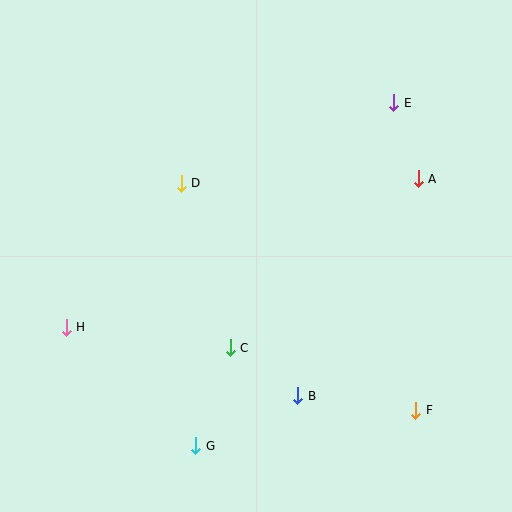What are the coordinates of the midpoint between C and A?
The midpoint between C and A is at (324, 263).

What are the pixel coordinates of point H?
Point H is at (66, 327).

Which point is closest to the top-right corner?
Point E is closest to the top-right corner.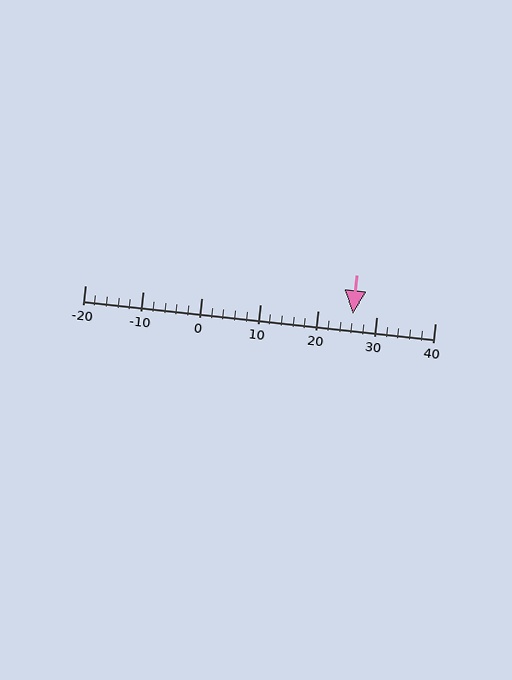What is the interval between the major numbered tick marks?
The major tick marks are spaced 10 units apart.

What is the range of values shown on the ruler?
The ruler shows values from -20 to 40.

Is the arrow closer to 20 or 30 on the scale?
The arrow is closer to 30.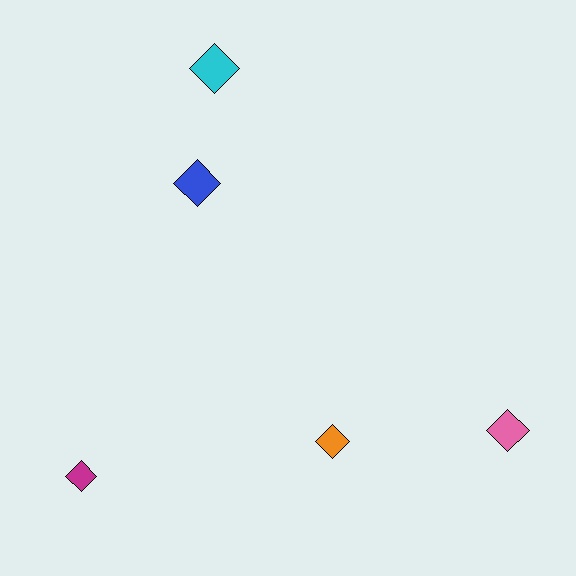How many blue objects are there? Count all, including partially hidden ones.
There is 1 blue object.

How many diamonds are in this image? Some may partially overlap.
There are 5 diamonds.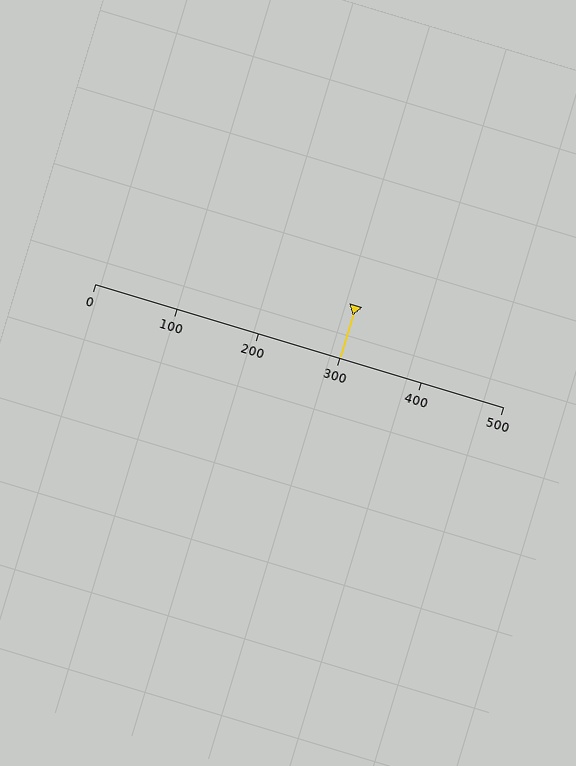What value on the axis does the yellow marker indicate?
The marker indicates approximately 300.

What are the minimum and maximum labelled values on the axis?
The axis runs from 0 to 500.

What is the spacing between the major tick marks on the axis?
The major ticks are spaced 100 apart.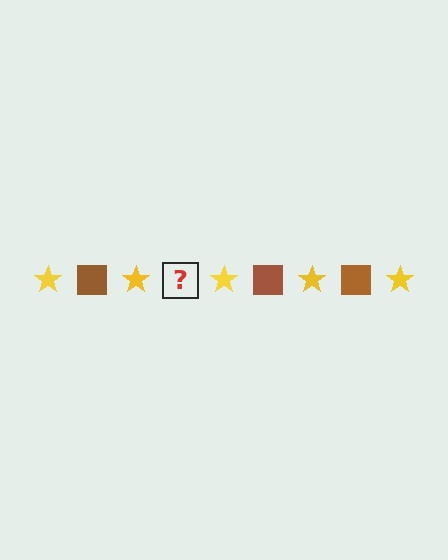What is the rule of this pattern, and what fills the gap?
The rule is that the pattern alternates between yellow star and brown square. The gap should be filled with a brown square.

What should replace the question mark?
The question mark should be replaced with a brown square.